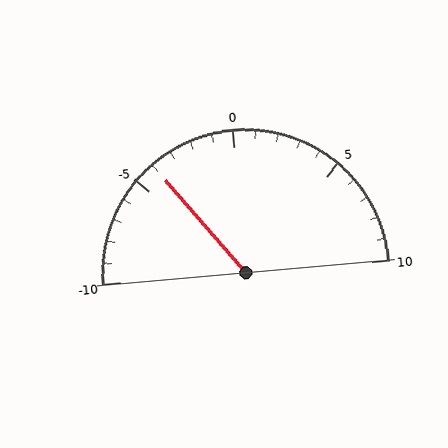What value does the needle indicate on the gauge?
The needle indicates approximately -4.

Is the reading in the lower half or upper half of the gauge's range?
The reading is in the lower half of the range (-10 to 10).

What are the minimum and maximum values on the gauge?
The gauge ranges from -10 to 10.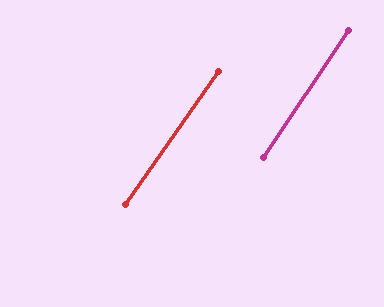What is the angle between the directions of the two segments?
Approximately 1 degree.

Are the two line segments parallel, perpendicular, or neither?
Parallel — their directions differ by only 1.1°.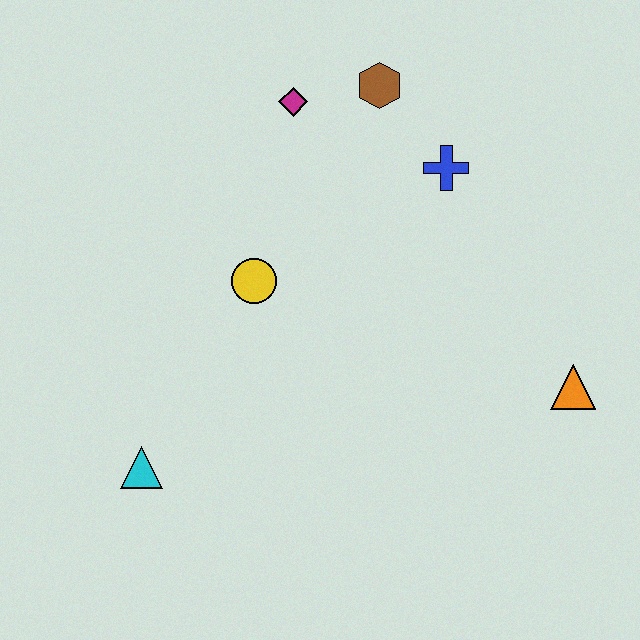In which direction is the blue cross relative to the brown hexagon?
The blue cross is below the brown hexagon.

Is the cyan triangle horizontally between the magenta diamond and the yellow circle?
No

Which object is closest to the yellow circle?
The magenta diamond is closest to the yellow circle.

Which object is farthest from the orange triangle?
The cyan triangle is farthest from the orange triangle.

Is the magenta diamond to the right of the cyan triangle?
Yes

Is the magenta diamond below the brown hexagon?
Yes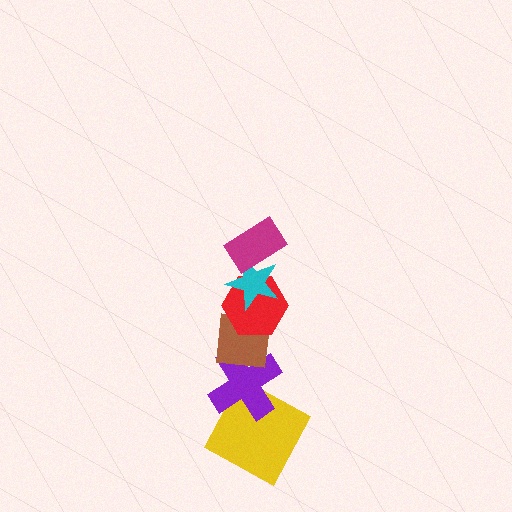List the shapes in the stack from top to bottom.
From top to bottom: the magenta rectangle, the cyan star, the red hexagon, the brown square, the purple cross, the yellow square.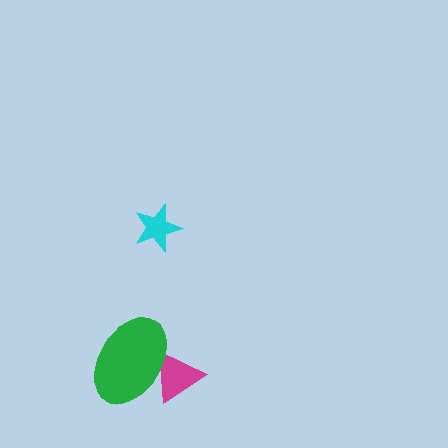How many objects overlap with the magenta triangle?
1 object overlaps with the magenta triangle.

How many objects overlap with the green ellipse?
1 object overlaps with the green ellipse.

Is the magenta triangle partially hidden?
Yes, it is partially covered by another shape.